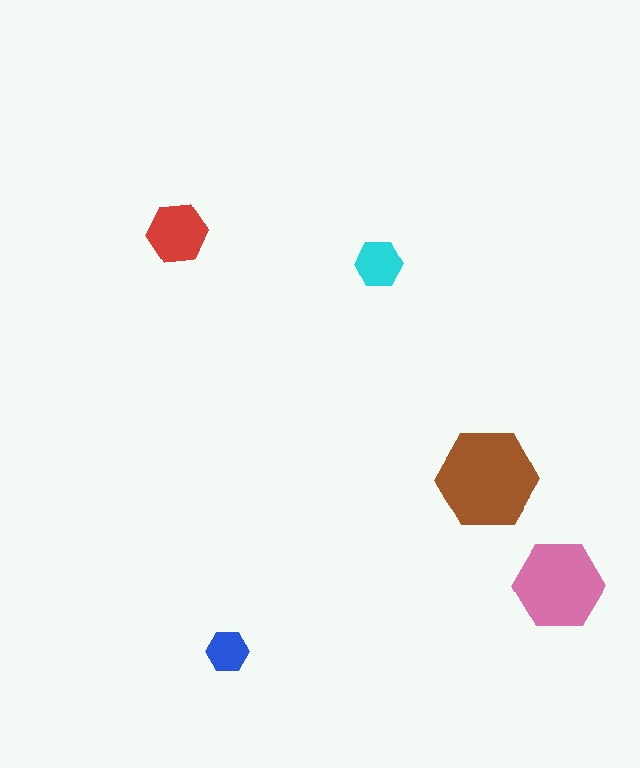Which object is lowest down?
The blue hexagon is bottommost.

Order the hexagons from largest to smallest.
the brown one, the pink one, the red one, the cyan one, the blue one.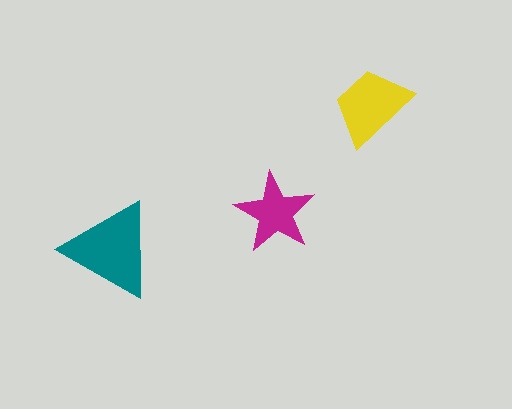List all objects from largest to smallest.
The teal triangle, the yellow trapezoid, the magenta star.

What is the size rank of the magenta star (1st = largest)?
3rd.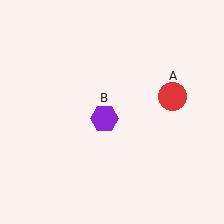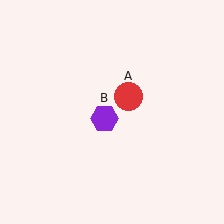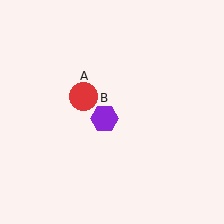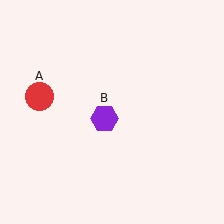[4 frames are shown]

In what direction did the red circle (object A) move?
The red circle (object A) moved left.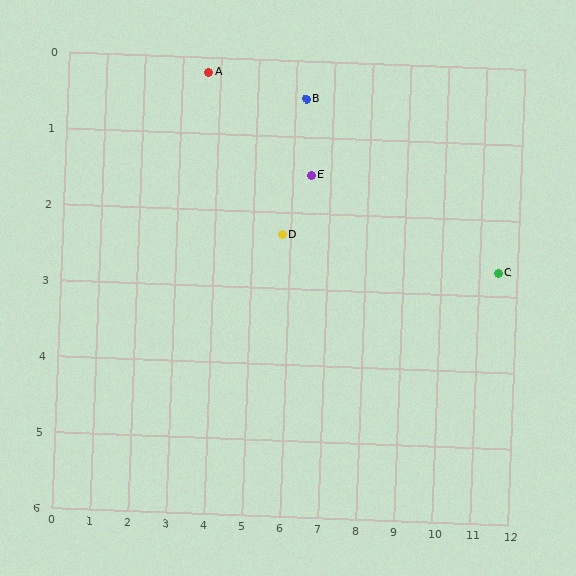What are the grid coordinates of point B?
Point B is at approximately (6.3, 0.5).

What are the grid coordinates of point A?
Point A is at approximately (3.7, 0.2).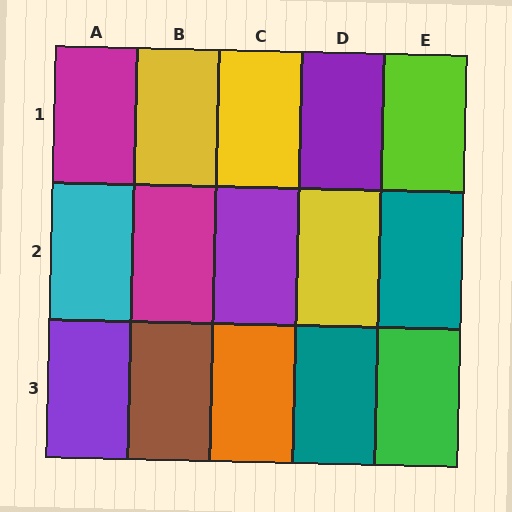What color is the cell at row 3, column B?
Brown.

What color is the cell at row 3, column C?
Orange.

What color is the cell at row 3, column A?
Purple.